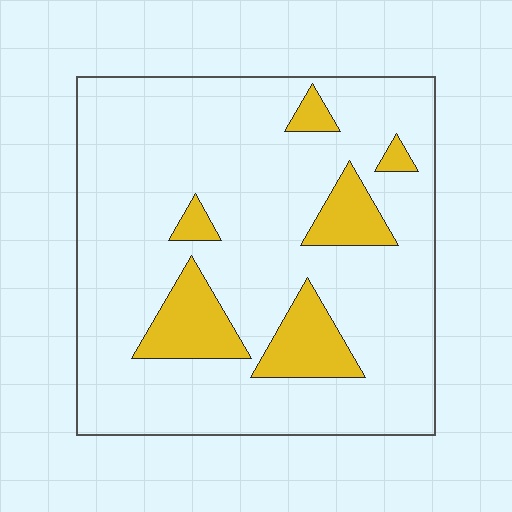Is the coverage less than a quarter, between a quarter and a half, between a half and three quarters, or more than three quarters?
Less than a quarter.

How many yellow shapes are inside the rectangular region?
6.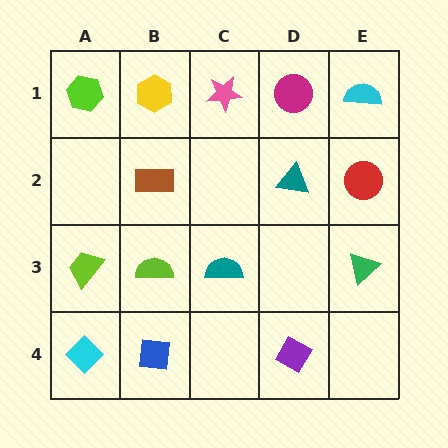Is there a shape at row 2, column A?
No, that cell is empty.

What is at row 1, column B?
A yellow hexagon.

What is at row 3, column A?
A lime trapezoid.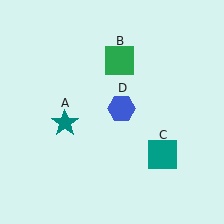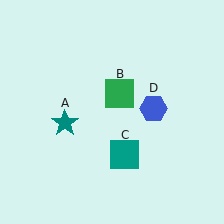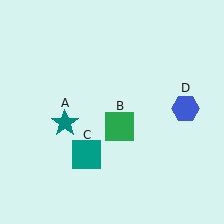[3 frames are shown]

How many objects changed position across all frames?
3 objects changed position: green square (object B), teal square (object C), blue hexagon (object D).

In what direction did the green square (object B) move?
The green square (object B) moved down.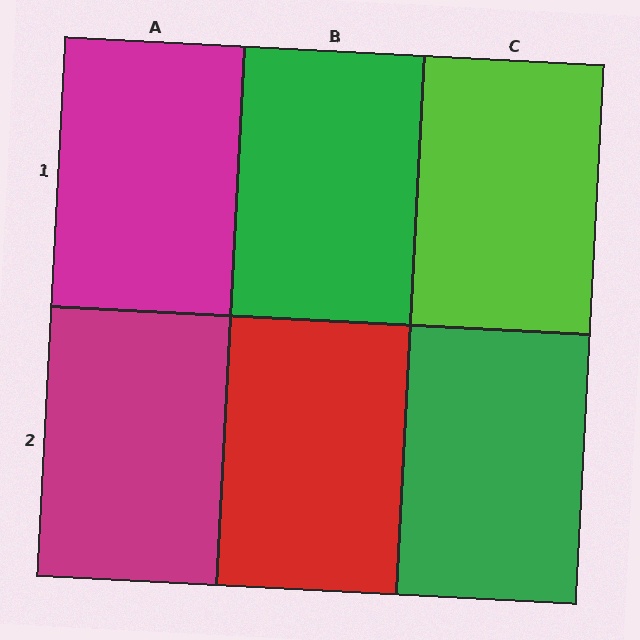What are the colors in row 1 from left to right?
Magenta, green, lime.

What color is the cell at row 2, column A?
Magenta.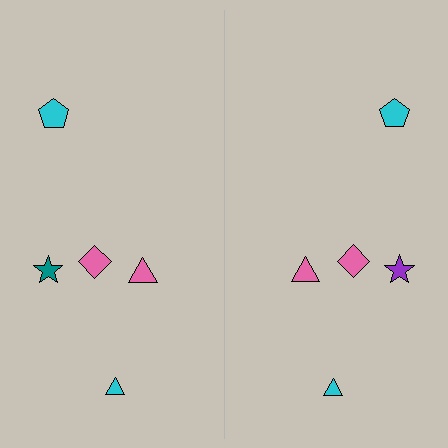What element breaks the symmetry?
The purple star on the right side breaks the symmetry — its mirror counterpart is teal.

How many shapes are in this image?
There are 10 shapes in this image.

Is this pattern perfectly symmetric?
No, the pattern is not perfectly symmetric. The purple star on the right side breaks the symmetry — its mirror counterpart is teal.